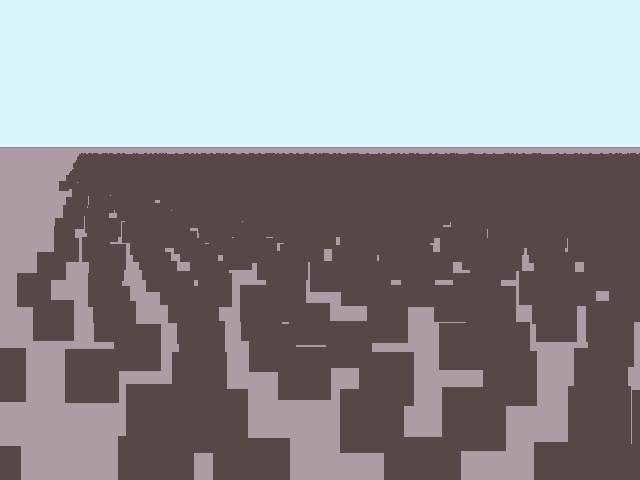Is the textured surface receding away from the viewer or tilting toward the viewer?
The surface is receding away from the viewer. Texture elements get smaller and denser toward the top.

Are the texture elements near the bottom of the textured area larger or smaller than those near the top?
Larger. Near the bottom, elements are closer to the viewer and appear at a bigger on-screen size.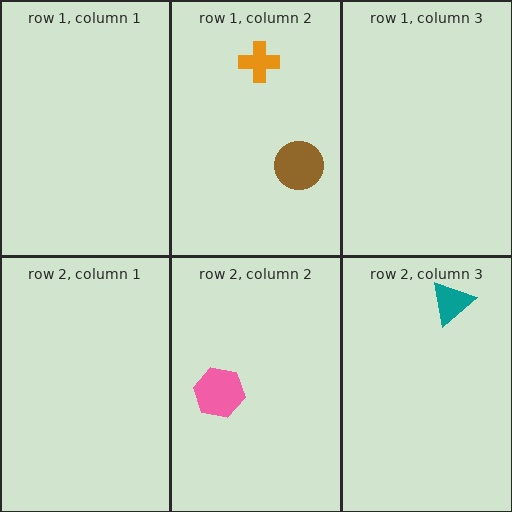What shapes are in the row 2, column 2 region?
The pink hexagon.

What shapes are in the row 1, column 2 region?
The orange cross, the brown circle.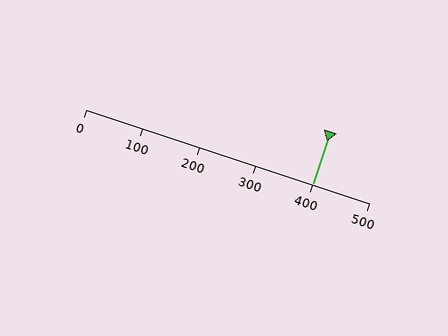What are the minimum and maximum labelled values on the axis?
The axis runs from 0 to 500.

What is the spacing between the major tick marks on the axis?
The major ticks are spaced 100 apart.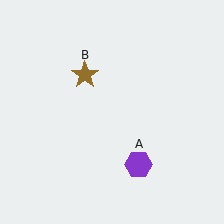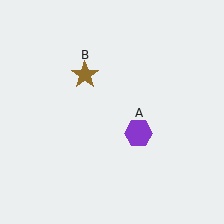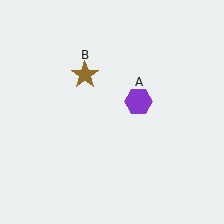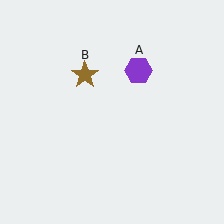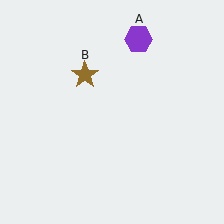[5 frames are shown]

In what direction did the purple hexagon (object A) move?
The purple hexagon (object A) moved up.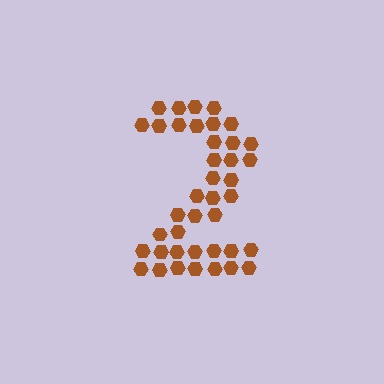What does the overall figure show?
The overall figure shows the digit 2.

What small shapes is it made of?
It is made of small hexagons.